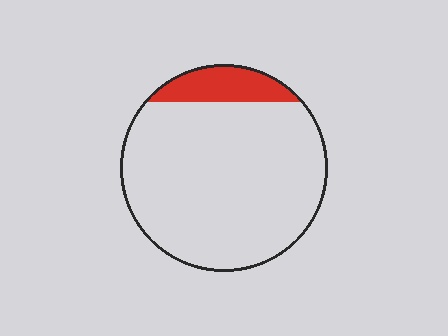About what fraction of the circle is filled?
About one eighth (1/8).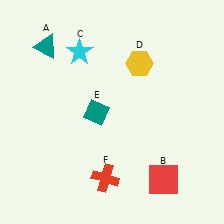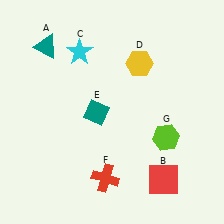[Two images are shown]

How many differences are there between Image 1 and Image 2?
There is 1 difference between the two images.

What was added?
A lime hexagon (G) was added in Image 2.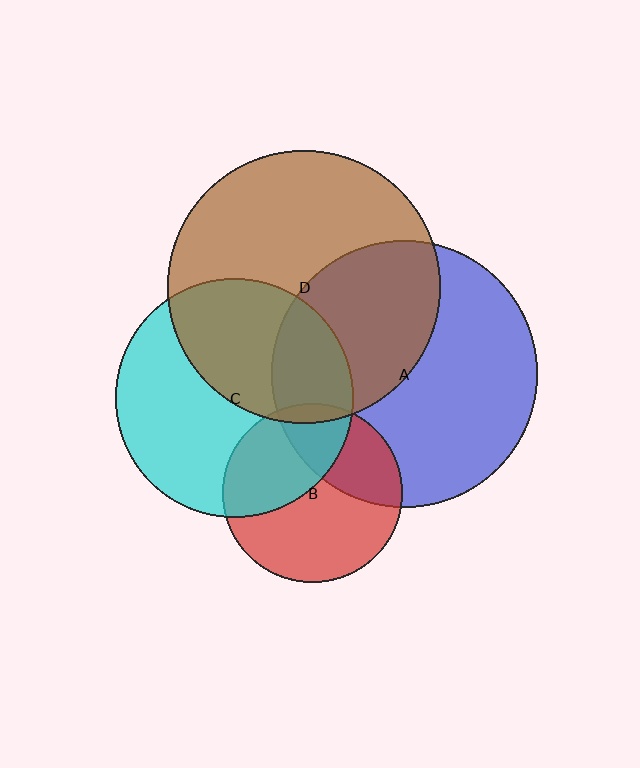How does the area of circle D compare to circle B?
Approximately 2.3 times.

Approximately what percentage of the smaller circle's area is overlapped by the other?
Approximately 25%.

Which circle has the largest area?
Circle D (brown).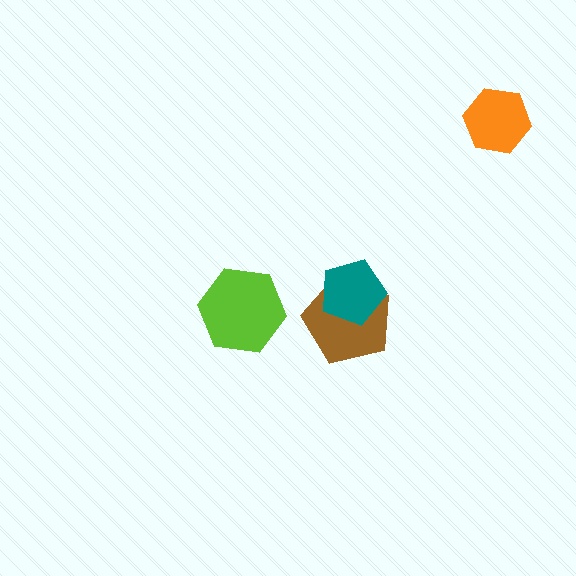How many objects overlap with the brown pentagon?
1 object overlaps with the brown pentagon.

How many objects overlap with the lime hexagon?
0 objects overlap with the lime hexagon.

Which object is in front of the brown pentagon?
The teal pentagon is in front of the brown pentagon.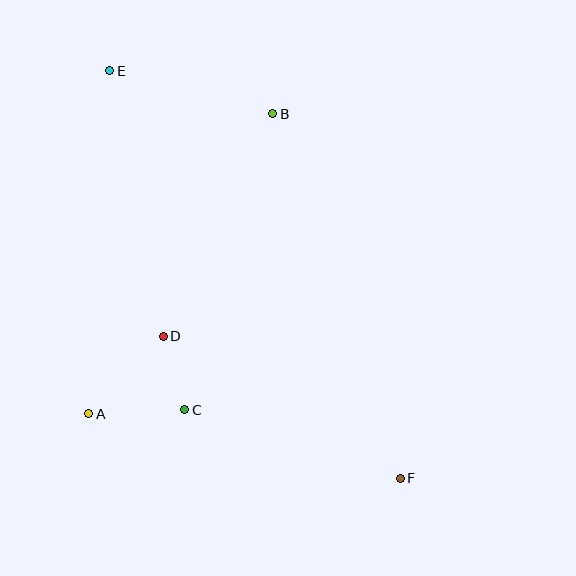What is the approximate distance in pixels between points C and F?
The distance between C and F is approximately 226 pixels.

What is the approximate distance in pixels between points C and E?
The distance between C and E is approximately 347 pixels.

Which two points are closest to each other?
Points C and D are closest to each other.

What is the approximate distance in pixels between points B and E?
The distance between B and E is approximately 169 pixels.